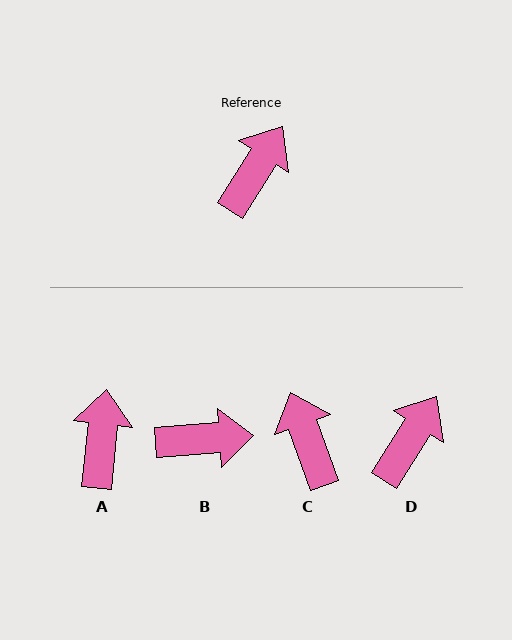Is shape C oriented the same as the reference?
No, it is off by about 52 degrees.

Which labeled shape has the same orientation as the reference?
D.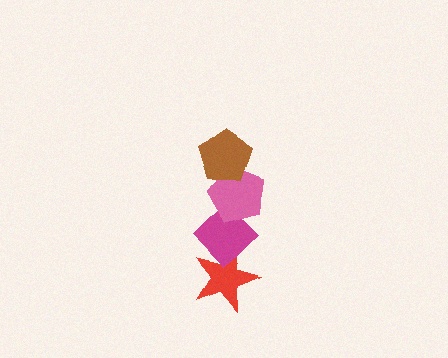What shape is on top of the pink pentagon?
The brown pentagon is on top of the pink pentagon.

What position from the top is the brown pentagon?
The brown pentagon is 1st from the top.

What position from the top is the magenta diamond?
The magenta diamond is 3rd from the top.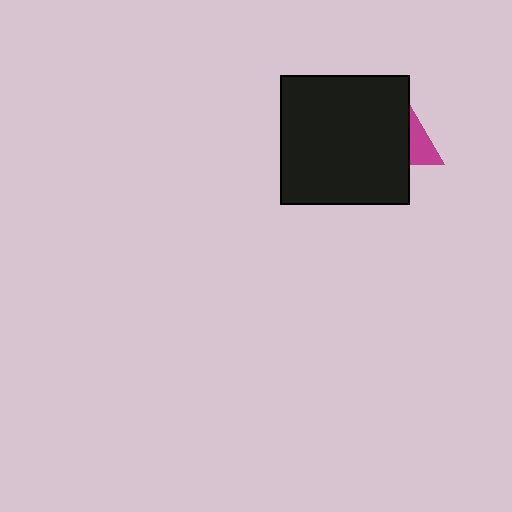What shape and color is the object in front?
The object in front is a black square.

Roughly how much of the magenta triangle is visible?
A small part of it is visible (roughly 31%).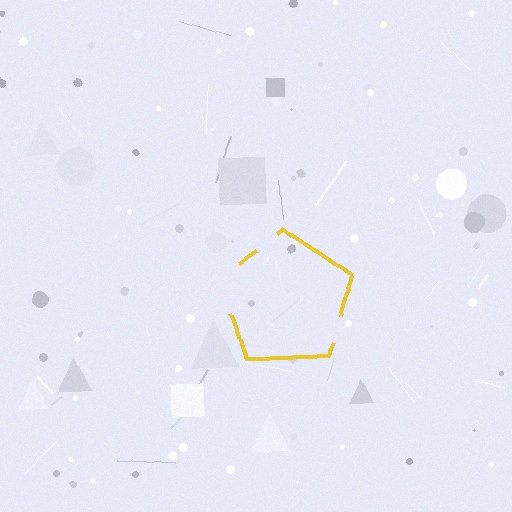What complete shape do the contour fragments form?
The contour fragments form a pentagon.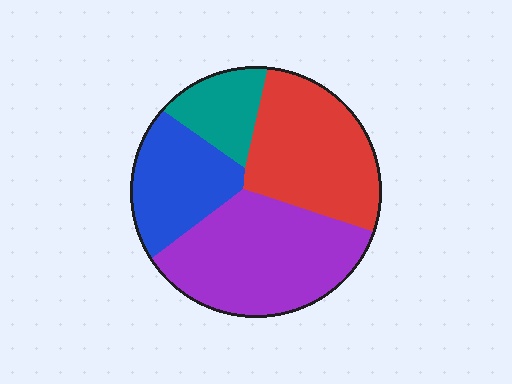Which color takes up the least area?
Teal, at roughly 10%.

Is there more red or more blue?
Red.